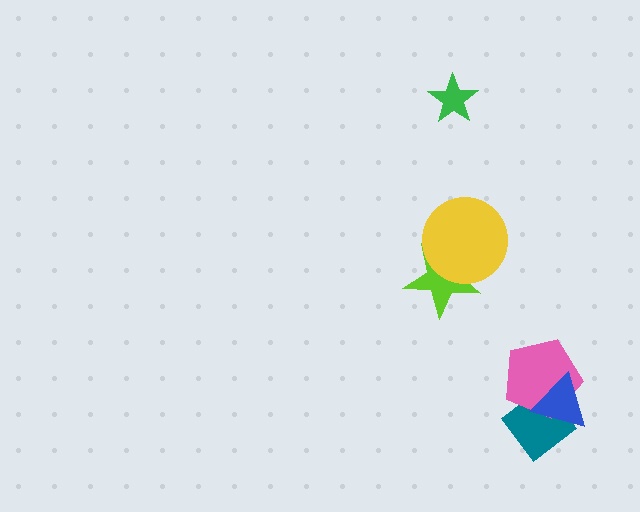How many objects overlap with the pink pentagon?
2 objects overlap with the pink pentagon.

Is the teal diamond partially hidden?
Yes, it is partially covered by another shape.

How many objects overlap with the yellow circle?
1 object overlaps with the yellow circle.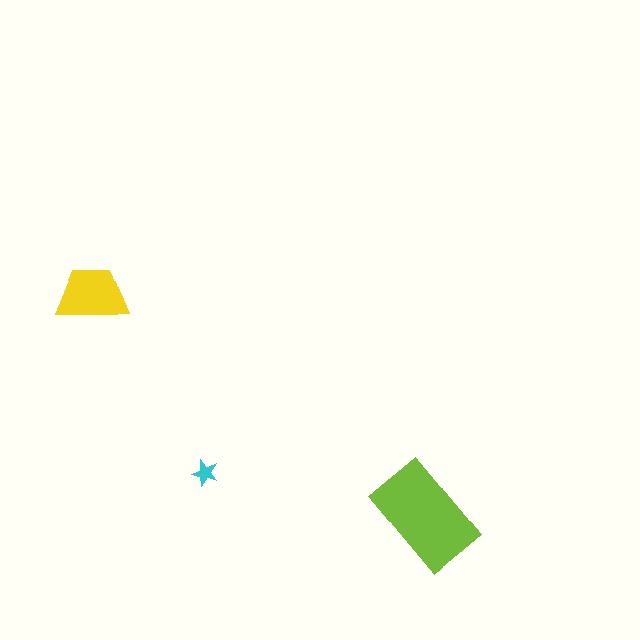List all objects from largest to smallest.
The lime rectangle, the yellow trapezoid, the cyan star.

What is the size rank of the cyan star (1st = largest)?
3rd.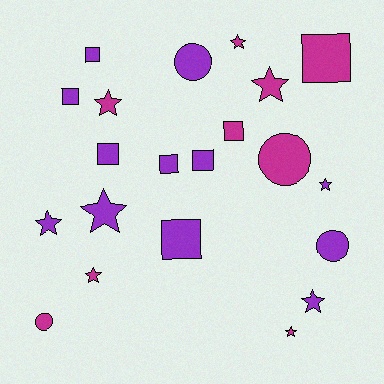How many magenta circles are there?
There are 2 magenta circles.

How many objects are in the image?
There are 21 objects.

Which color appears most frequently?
Purple, with 12 objects.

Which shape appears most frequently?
Star, with 9 objects.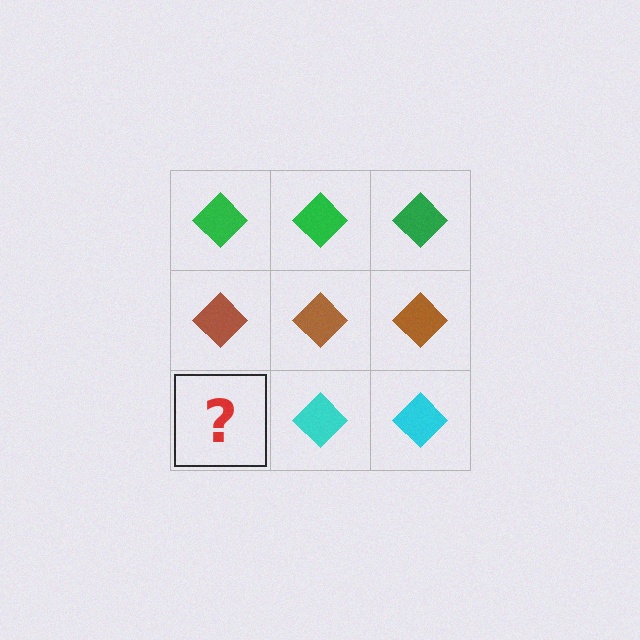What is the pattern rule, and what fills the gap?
The rule is that each row has a consistent color. The gap should be filled with a cyan diamond.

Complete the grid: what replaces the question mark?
The question mark should be replaced with a cyan diamond.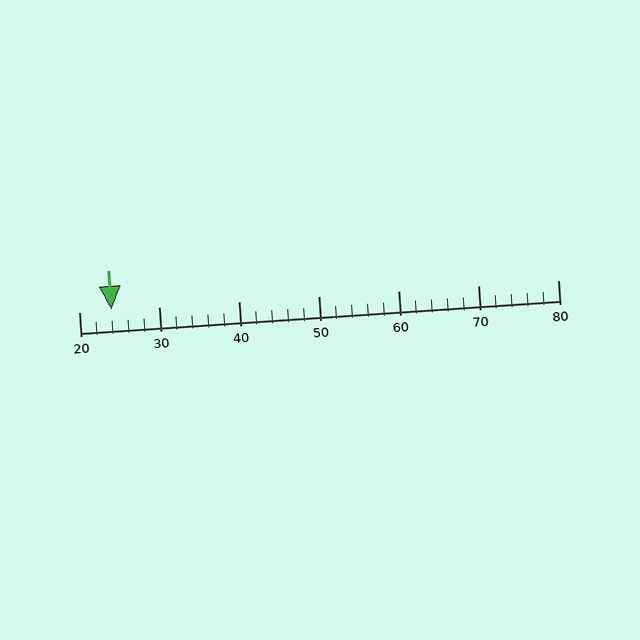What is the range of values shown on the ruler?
The ruler shows values from 20 to 80.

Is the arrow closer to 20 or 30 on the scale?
The arrow is closer to 20.